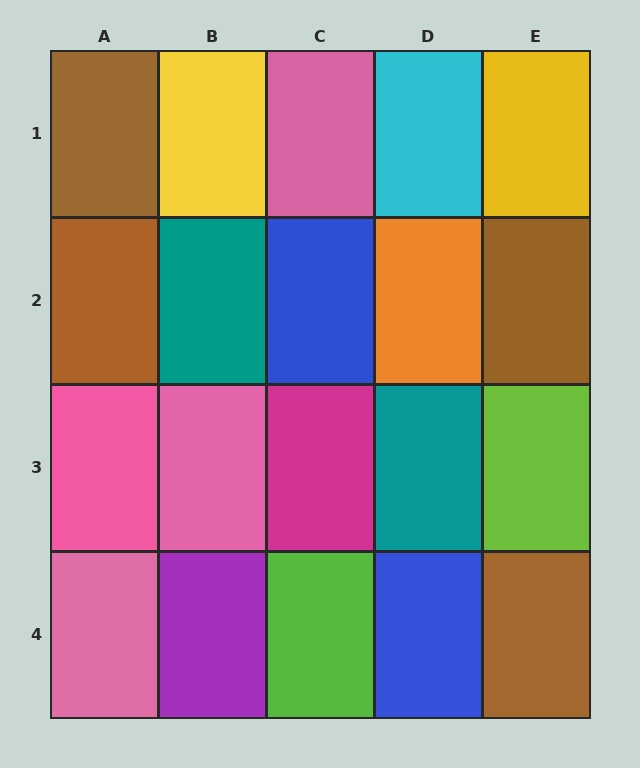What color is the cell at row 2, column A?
Brown.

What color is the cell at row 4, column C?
Lime.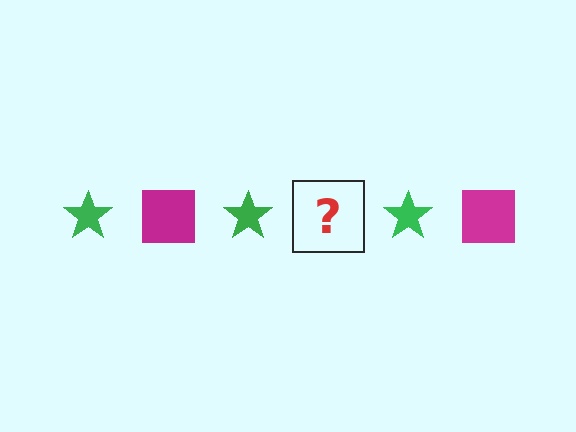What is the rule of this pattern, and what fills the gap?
The rule is that the pattern alternates between green star and magenta square. The gap should be filled with a magenta square.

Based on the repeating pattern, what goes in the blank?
The blank should be a magenta square.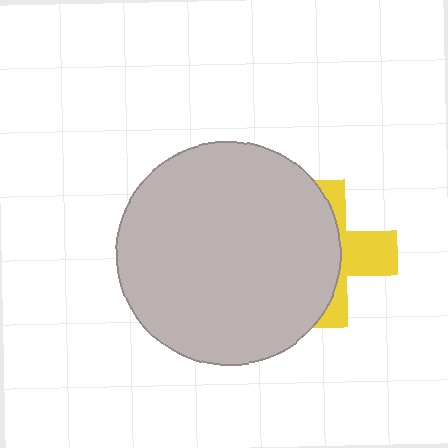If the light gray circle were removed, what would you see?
You would see the complete yellow cross.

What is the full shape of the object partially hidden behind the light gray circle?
The partially hidden object is a yellow cross.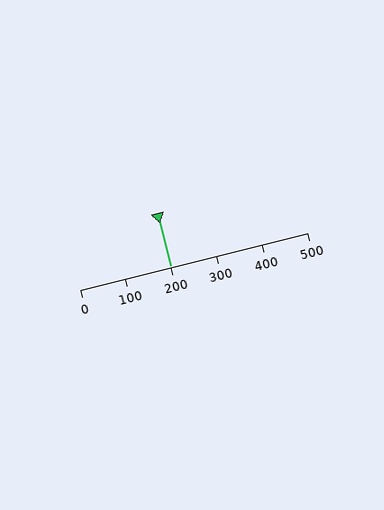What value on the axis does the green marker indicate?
The marker indicates approximately 200.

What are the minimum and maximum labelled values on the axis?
The axis runs from 0 to 500.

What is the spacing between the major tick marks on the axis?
The major ticks are spaced 100 apart.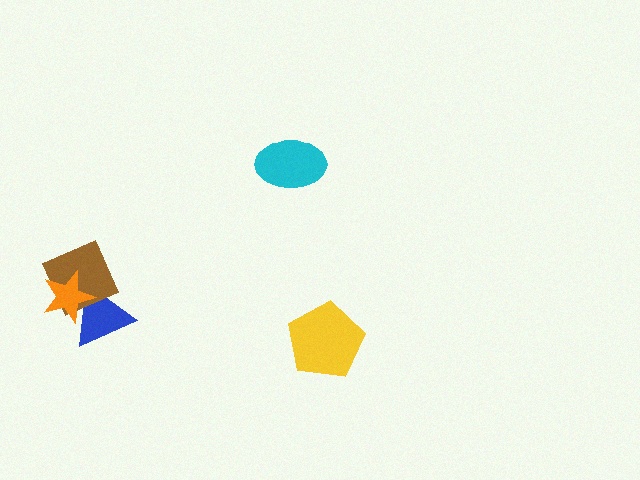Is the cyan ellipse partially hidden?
No, no other shape covers it.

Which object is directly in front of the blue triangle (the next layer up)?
The brown diamond is directly in front of the blue triangle.